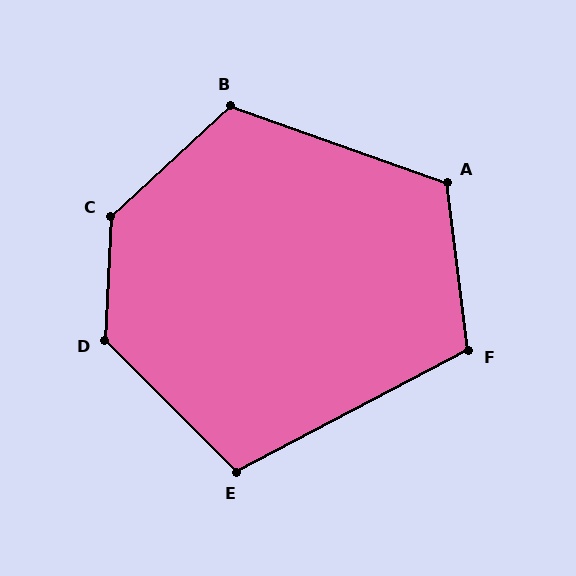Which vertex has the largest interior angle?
C, at approximately 136 degrees.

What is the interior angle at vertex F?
Approximately 110 degrees (obtuse).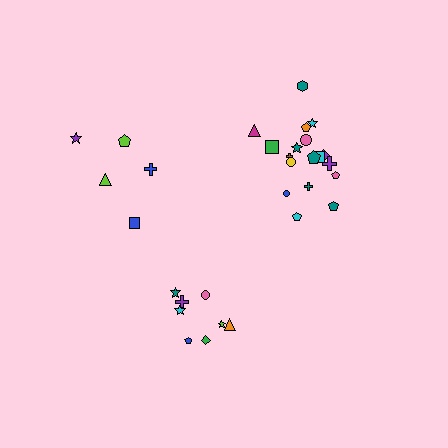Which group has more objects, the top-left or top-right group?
The top-right group.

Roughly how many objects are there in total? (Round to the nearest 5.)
Roughly 30 objects in total.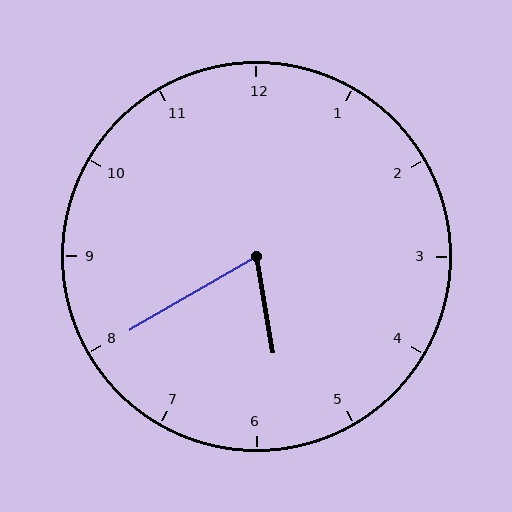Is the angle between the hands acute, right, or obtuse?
It is acute.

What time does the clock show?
5:40.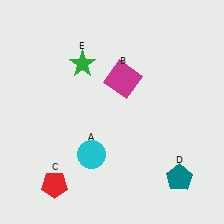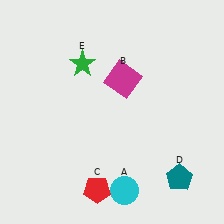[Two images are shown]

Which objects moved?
The objects that moved are: the cyan circle (A), the red pentagon (C).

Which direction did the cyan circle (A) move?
The cyan circle (A) moved down.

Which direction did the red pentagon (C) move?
The red pentagon (C) moved right.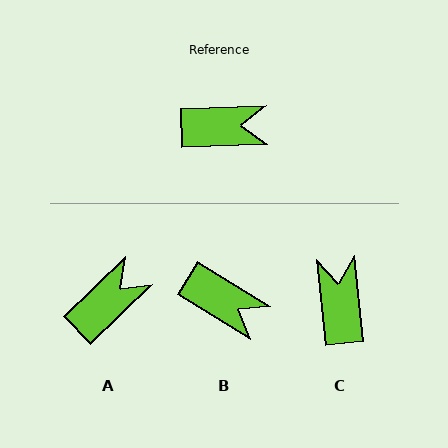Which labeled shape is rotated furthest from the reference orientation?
C, about 94 degrees away.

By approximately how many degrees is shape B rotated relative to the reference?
Approximately 33 degrees clockwise.